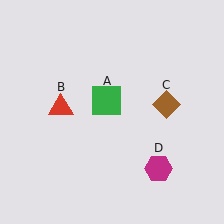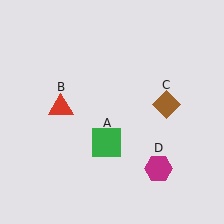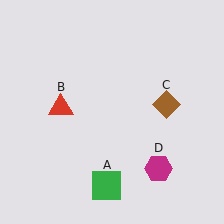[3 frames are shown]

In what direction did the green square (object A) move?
The green square (object A) moved down.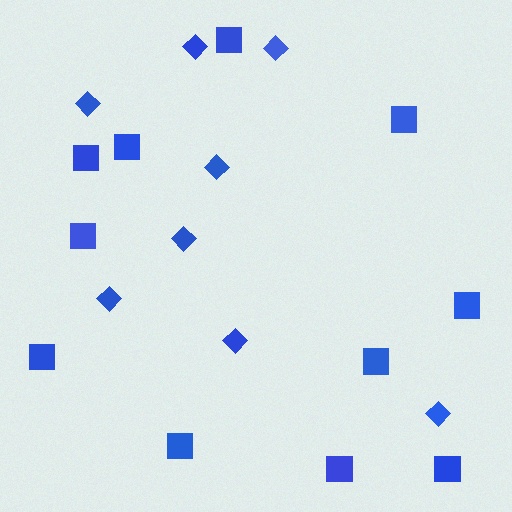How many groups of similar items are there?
There are 2 groups: one group of squares (11) and one group of diamonds (8).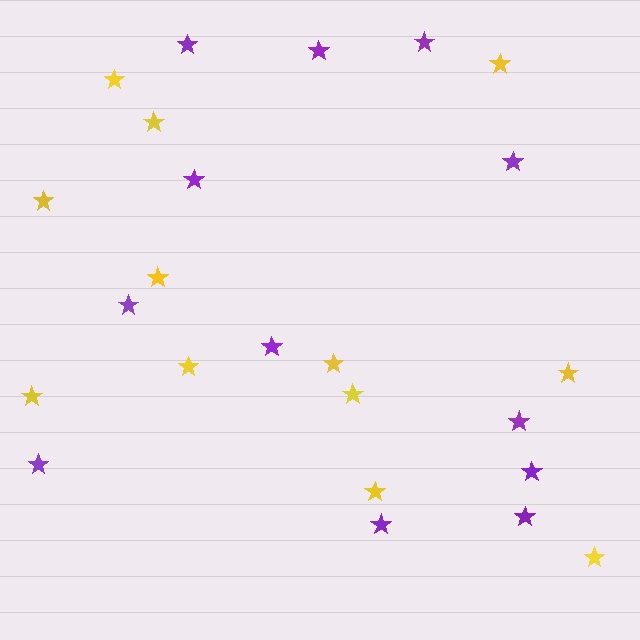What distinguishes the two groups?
There are 2 groups: one group of yellow stars (12) and one group of purple stars (12).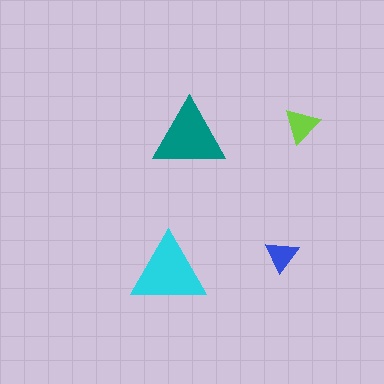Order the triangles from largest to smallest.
the cyan one, the teal one, the lime one, the blue one.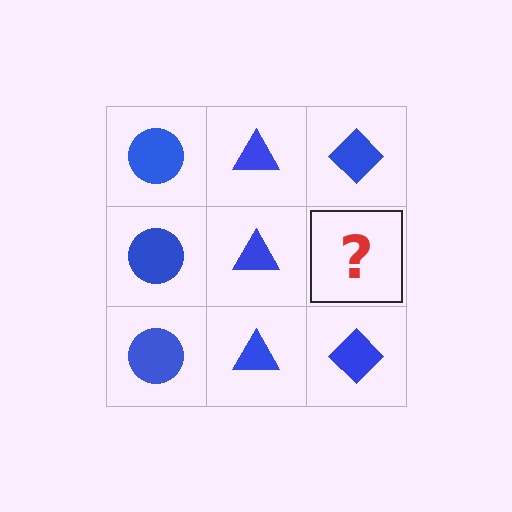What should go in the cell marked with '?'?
The missing cell should contain a blue diamond.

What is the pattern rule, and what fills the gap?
The rule is that each column has a consistent shape. The gap should be filled with a blue diamond.